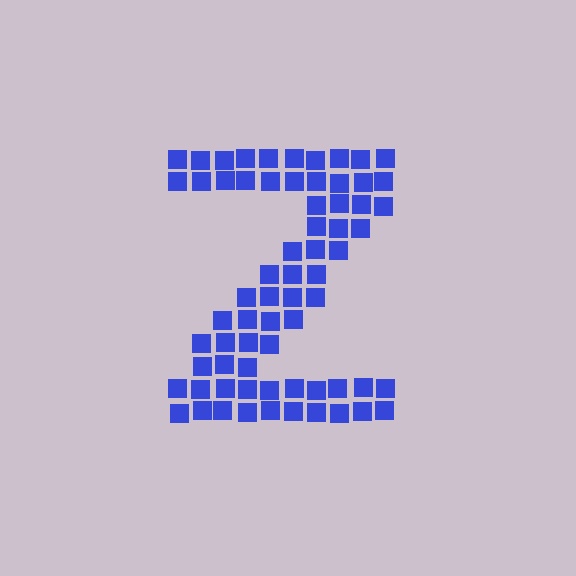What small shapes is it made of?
It is made of small squares.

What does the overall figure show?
The overall figure shows the letter Z.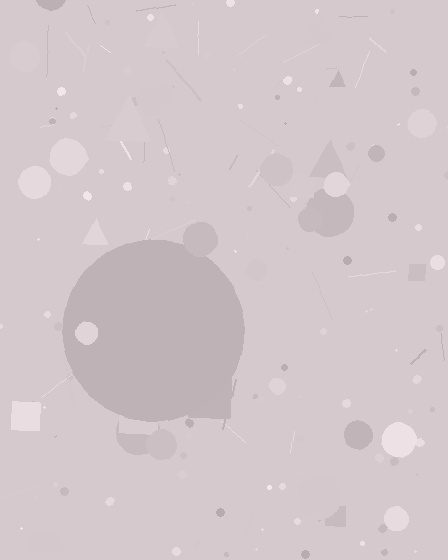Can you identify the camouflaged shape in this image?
The camouflaged shape is a circle.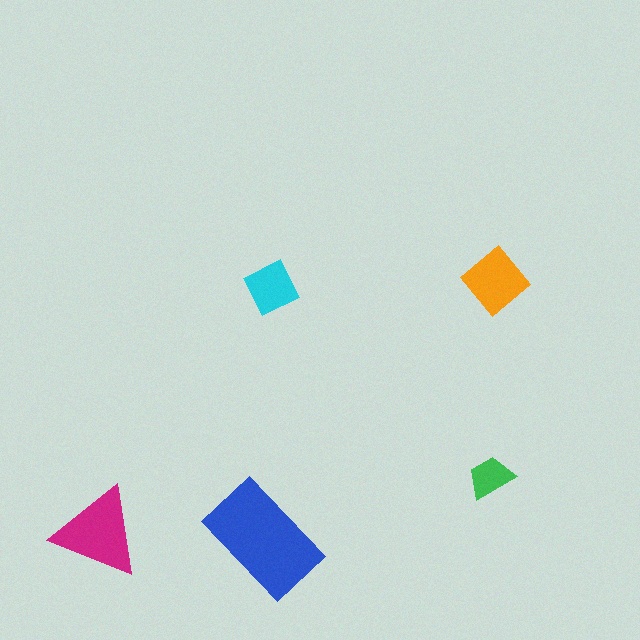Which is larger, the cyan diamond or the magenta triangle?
The magenta triangle.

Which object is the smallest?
The green trapezoid.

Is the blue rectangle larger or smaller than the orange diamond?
Larger.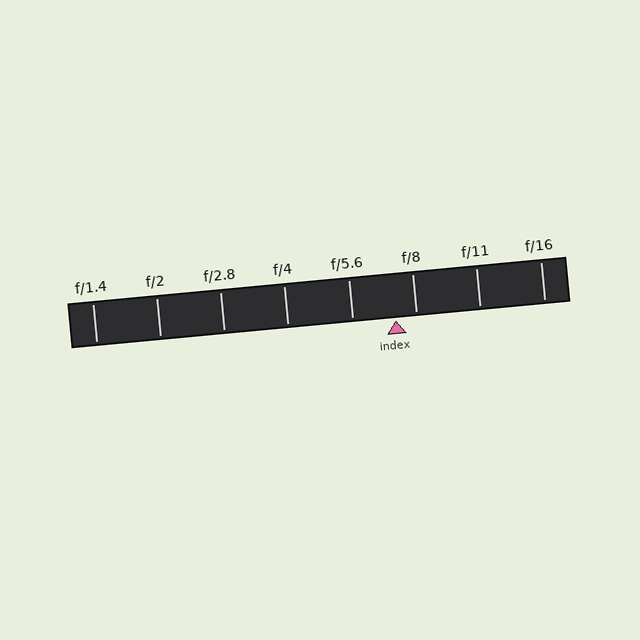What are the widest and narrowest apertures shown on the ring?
The widest aperture shown is f/1.4 and the narrowest is f/16.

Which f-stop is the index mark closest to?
The index mark is closest to f/8.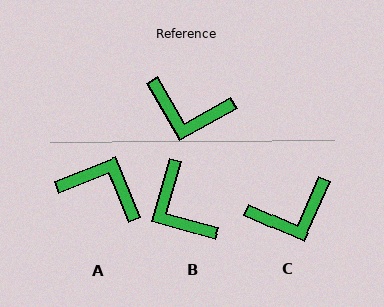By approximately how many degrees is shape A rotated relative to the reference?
Approximately 172 degrees counter-clockwise.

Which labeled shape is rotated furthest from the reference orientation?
A, about 172 degrees away.